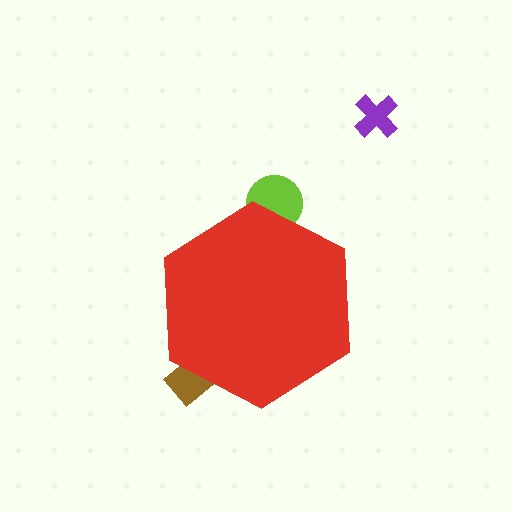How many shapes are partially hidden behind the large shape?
2 shapes are partially hidden.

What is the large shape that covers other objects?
A red hexagon.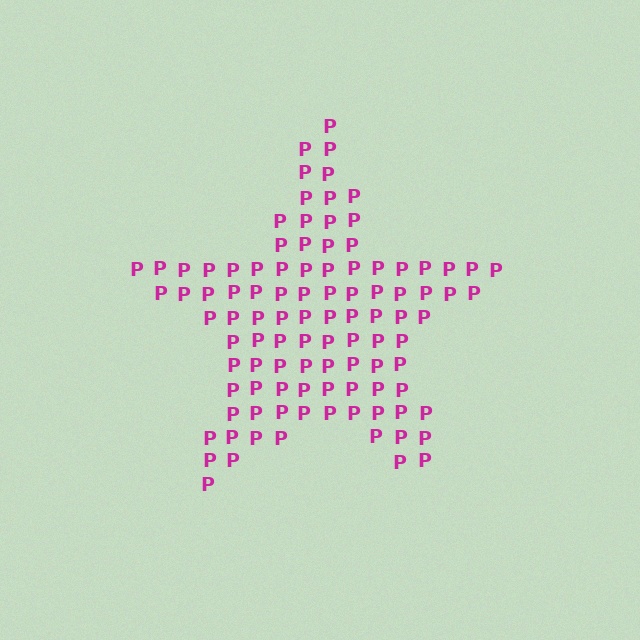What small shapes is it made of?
It is made of small letter P's.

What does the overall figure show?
The overall figure shows a star.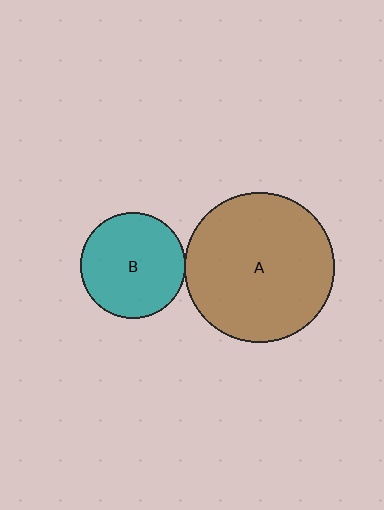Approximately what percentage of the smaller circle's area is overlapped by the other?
Approximately 5%.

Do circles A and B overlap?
Yes.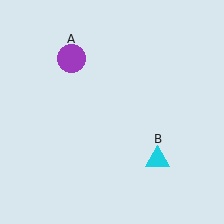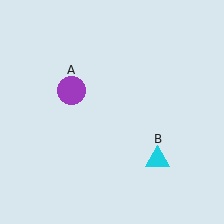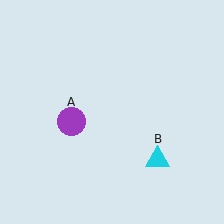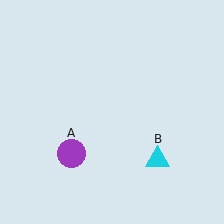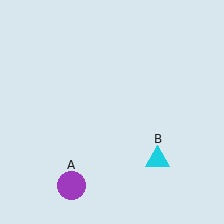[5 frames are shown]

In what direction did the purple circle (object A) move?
The purple circle (object A) moved down.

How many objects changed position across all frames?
1 object changed position: purple circle (object A).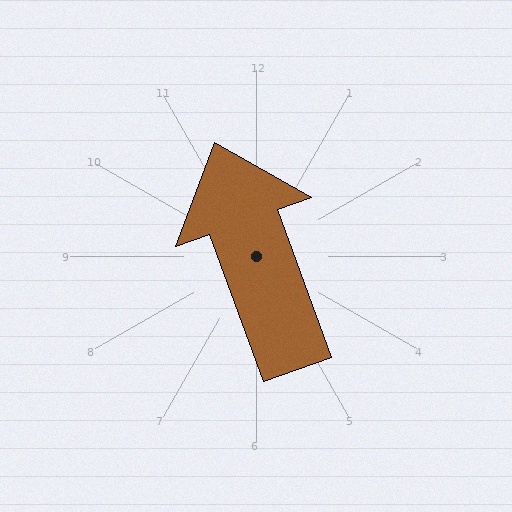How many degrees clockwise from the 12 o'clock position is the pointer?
Approximately 340 degrees.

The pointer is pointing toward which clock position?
Roughly 11 o'clock.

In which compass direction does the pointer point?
North.